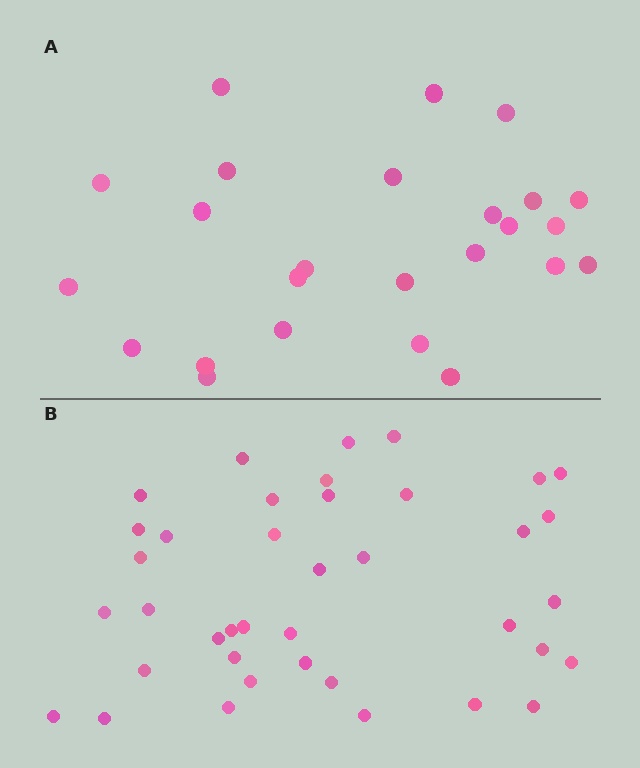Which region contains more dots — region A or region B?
Region B (the bottom region) has more dots.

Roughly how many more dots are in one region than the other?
Region B has approximately 15 more dots than region A.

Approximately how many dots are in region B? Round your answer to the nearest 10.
About 40 dots. (The exact count is 39, which rounds to 40.)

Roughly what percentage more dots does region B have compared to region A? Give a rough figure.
About 55% more.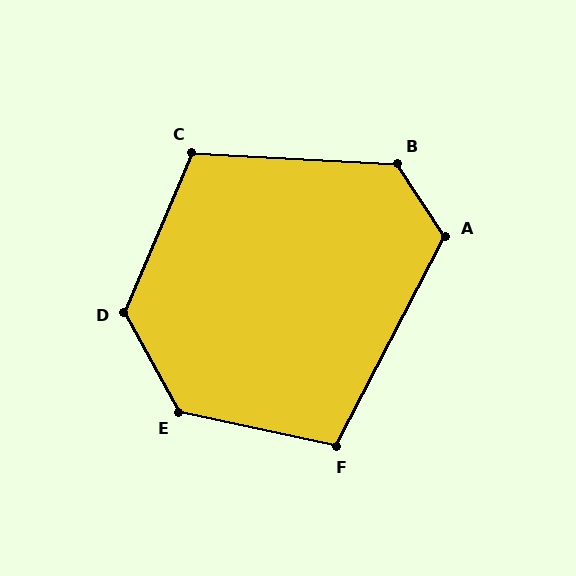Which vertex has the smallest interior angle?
F, at approximately 105 degrees.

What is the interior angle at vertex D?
Approximately 128 degrees (obtuse).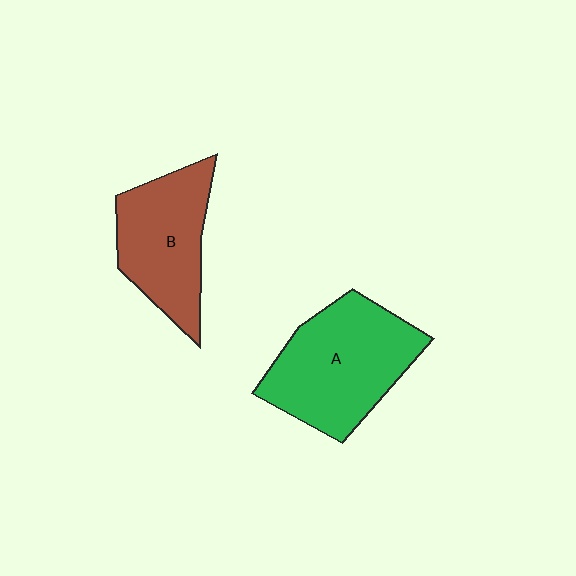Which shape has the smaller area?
Shape B (brown).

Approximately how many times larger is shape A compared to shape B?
Approximately 1.3 times.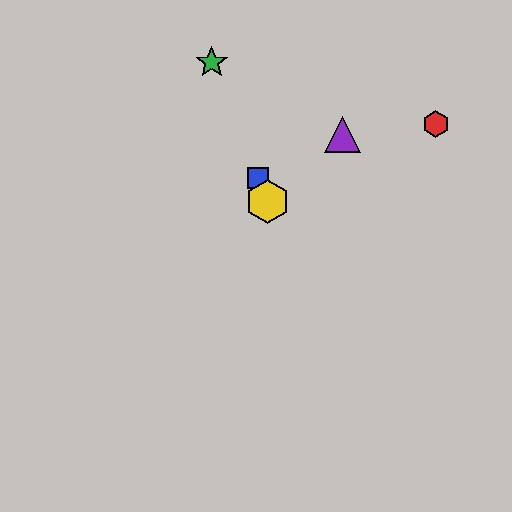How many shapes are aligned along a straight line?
3 shapes (the blue square, the green star, the yellow hexagon) are aligned along a straight line.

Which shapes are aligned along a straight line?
The blue square, the green star, the yellow hexagon are aligned along a straight line.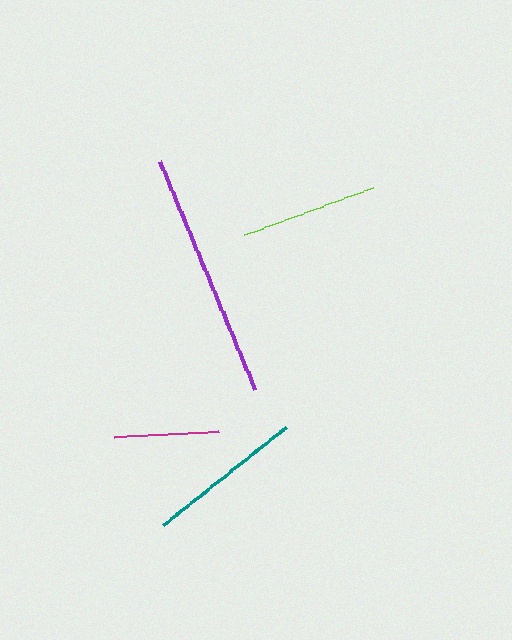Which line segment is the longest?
The purple line is the longest at approximately 248 pixels.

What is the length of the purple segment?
The purple segment is approximately 248 pixels long.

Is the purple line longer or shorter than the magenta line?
The purple line is longer than the magenta line.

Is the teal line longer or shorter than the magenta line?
The teal line is longer than the magenta line.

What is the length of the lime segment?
The lime segment is approximately 138 pixels long.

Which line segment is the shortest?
The magenta line is the shortest at approximately 106 pixels.